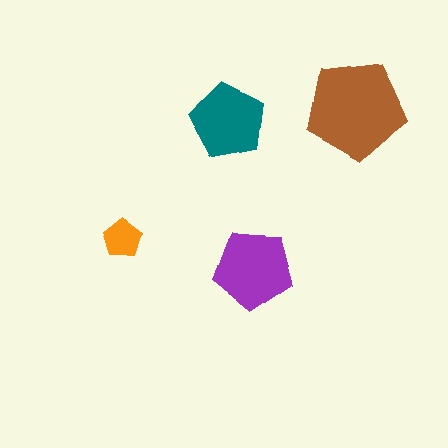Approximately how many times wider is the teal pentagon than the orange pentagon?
About 2 times wider.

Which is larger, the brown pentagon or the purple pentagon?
The brown one.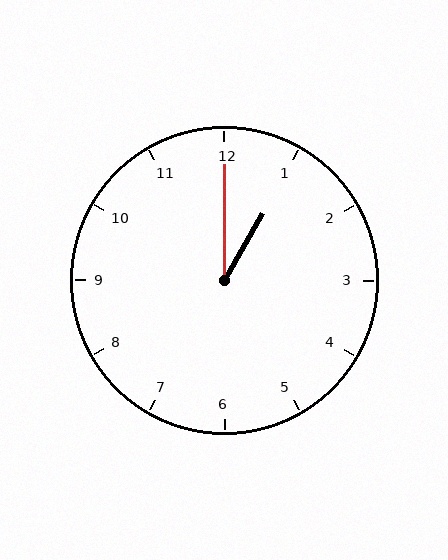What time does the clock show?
1:00.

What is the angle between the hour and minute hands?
Approximately 30 degrees.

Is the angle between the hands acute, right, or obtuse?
It is acute.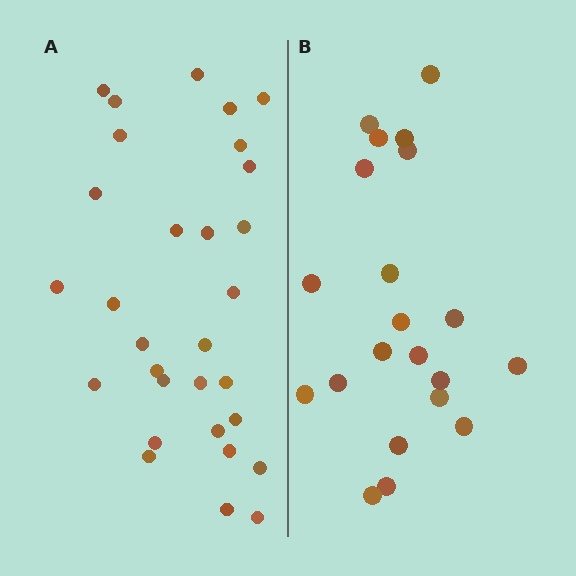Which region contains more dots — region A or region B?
Region A (the left region) has more dots.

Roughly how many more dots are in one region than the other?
Region A has roughly 8 or so more dots than region B.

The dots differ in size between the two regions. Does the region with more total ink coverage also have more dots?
No. Region B has more total ink coverage because its dots are larger, but region A actually contains more individual dots. Total area can be misleading — the number of items is what matters here.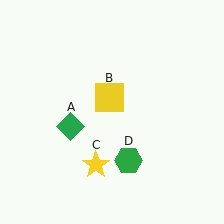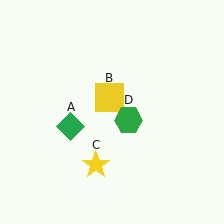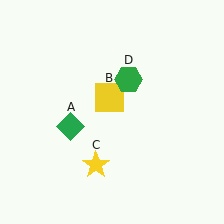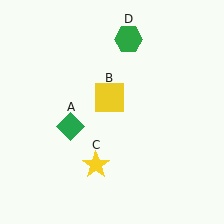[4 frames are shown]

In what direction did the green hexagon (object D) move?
The green hexagon (object D) moved up.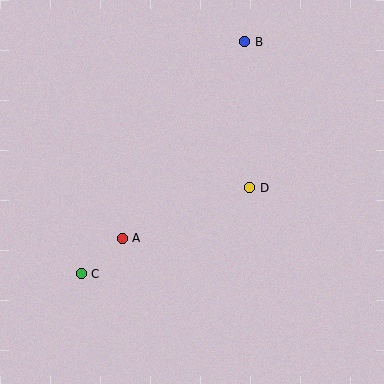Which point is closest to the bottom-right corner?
Point D is closest to the bottom-right corner.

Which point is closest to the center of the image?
Point D at (250, 188) is closest to the center.